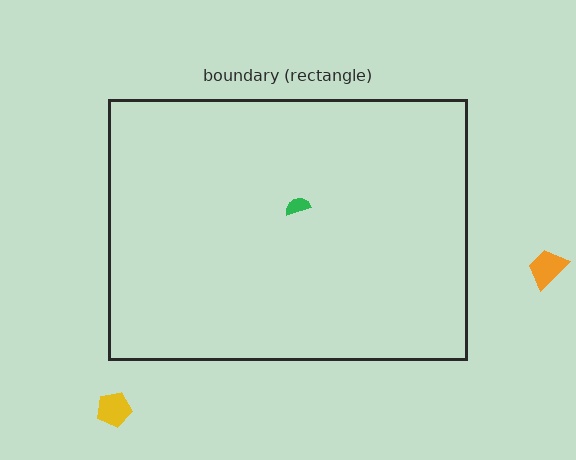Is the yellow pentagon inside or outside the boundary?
Outside.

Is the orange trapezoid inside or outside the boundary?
Outside.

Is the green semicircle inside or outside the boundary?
Inside.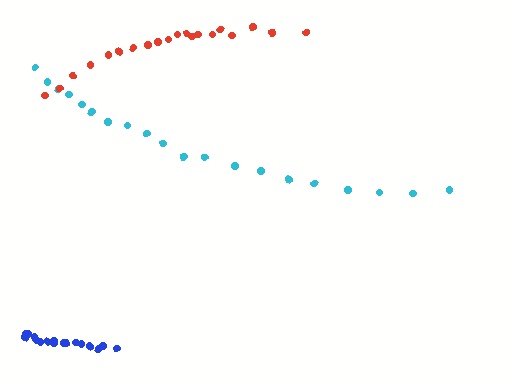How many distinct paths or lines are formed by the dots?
There are 3 distinct paths.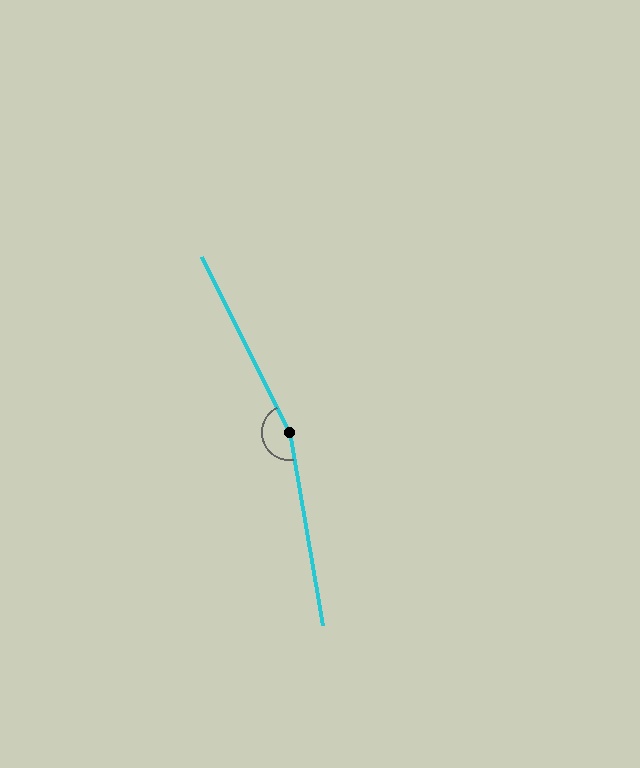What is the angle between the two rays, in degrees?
Approximately 163 degrees.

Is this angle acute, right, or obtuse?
It is obtuse.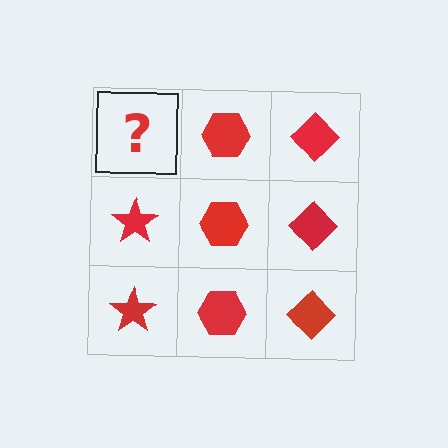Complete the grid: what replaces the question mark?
The question mark should be replaced with a red star.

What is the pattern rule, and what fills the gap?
The rule is that each column has a consistent shape. The gap should be filled with a red star.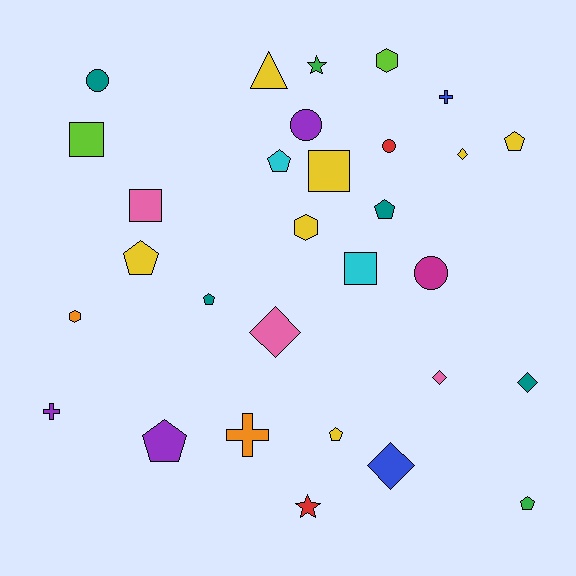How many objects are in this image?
There are 30 objects.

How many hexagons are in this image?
There are 3 hexagons.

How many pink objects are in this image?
There are 3 pink objects.